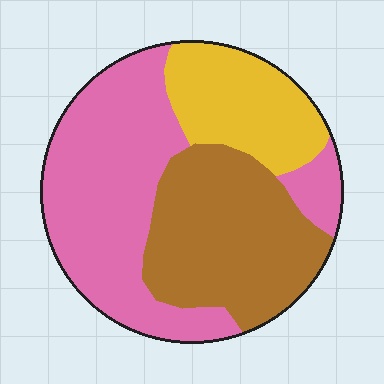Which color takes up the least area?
Yellow, at roughly 20%.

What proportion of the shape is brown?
Brown covers around 35% of the shape.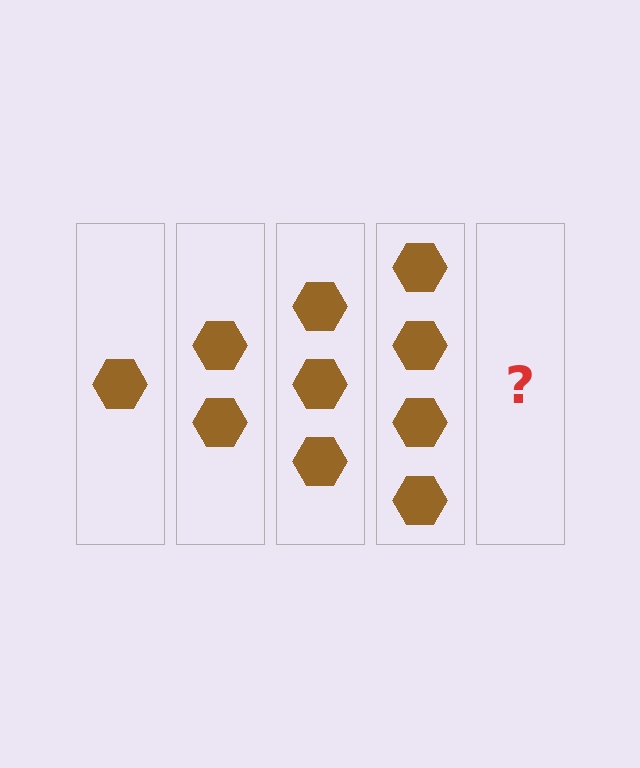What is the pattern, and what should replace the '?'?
The pattern is that each step adds one more hexagon. The '?' should be 5 hexagons.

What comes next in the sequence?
The next element should be 5 hexagons.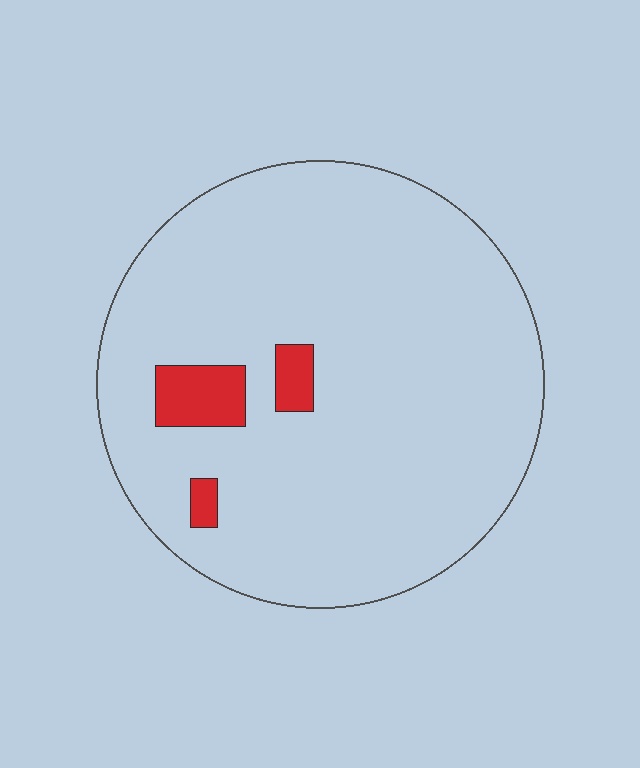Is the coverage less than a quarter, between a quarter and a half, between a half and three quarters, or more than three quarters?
Less than a quarter.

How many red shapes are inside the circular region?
3.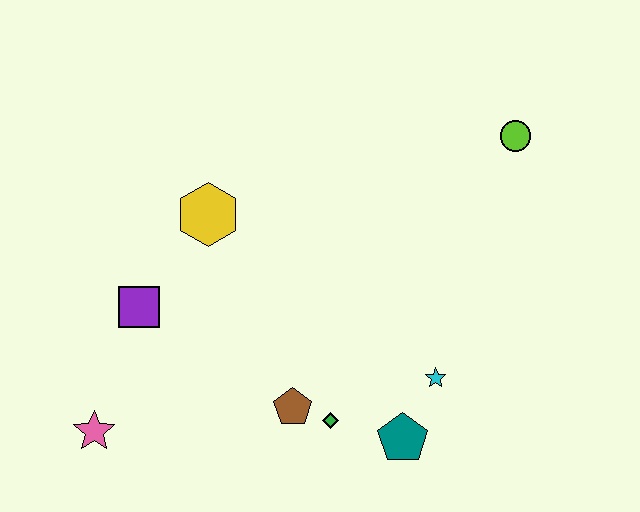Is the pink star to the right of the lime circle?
No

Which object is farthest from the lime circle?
The pink star is farthest from the lime circle.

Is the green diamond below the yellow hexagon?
Yes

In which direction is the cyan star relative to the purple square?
The cyan star is to the right of the purple square.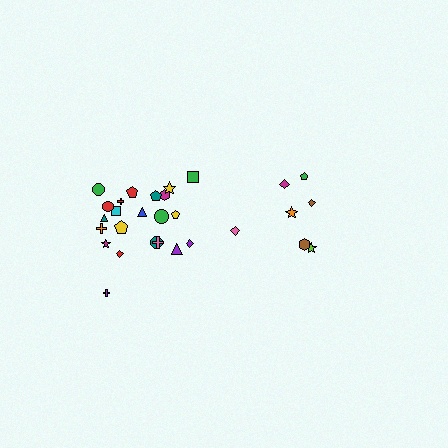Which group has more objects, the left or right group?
The left group.